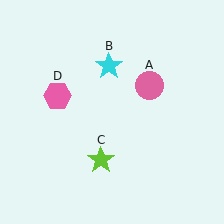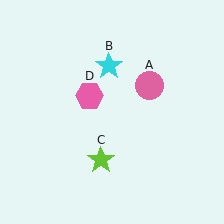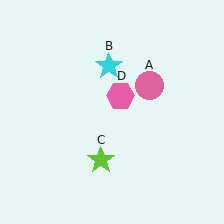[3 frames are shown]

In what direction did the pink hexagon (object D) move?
The pink hexagon (object D) moved right.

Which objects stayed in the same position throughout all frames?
Pink circle (object A) and cyan star (object B) and lime star (object C) remained stationary.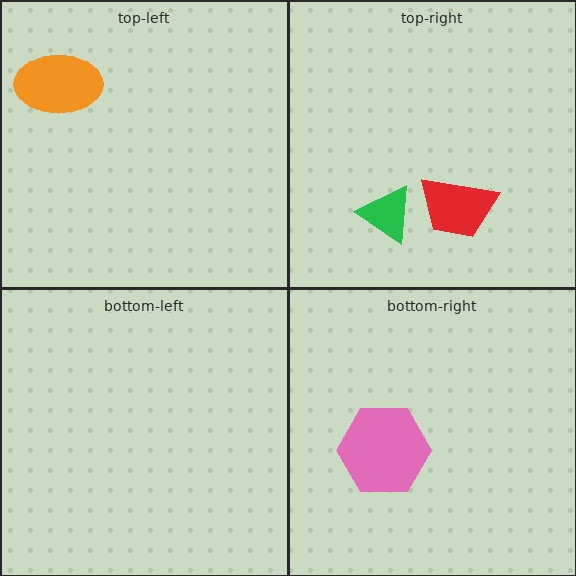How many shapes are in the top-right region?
2.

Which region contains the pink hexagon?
The bottom-right region.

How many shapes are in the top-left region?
1.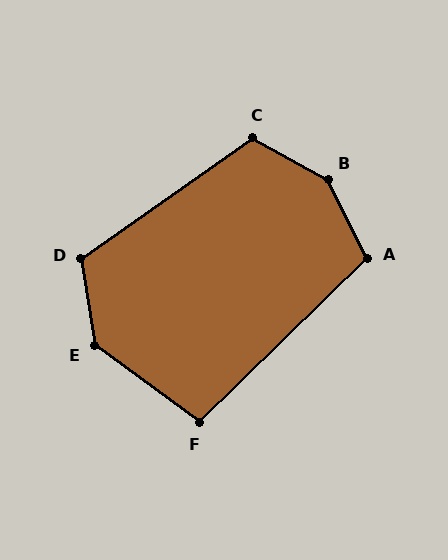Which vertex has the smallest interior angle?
F, at approximately 99 degrees.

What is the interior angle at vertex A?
Approximately 108 degrees (obtuse).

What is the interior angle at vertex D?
Approximately 116 degrees (obtuse).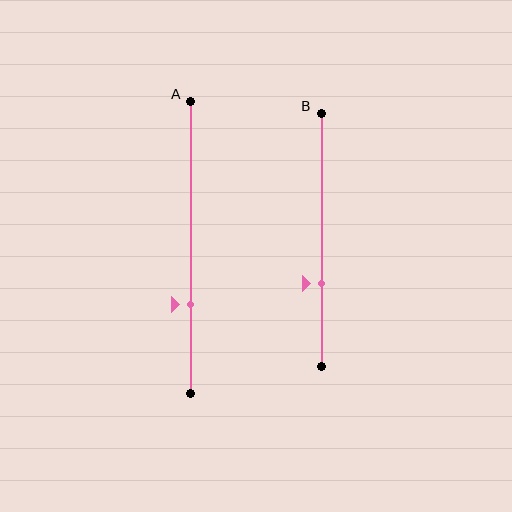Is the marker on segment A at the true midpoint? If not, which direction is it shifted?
No, the marker on segment A is shifted downward by about 20% of the segment length.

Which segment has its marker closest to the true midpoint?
Segment B has its marker closest to the true midpoint.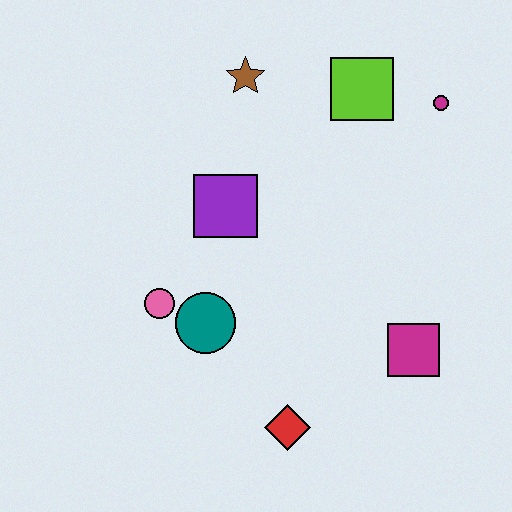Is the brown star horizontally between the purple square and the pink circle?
No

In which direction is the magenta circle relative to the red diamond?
The magenta circle is above the red diamond.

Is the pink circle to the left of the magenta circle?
Yes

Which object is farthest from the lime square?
The red diamond is farthest from the lime square.